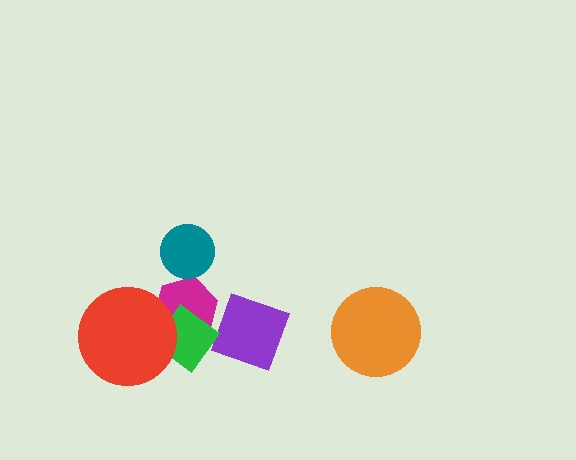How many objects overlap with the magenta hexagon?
2 objects overlap with the magenta hexagon.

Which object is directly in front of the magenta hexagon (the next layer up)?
The green diamond is directly in front of the magenta hexagon.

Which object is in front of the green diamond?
The red circle is in front of the green diamond.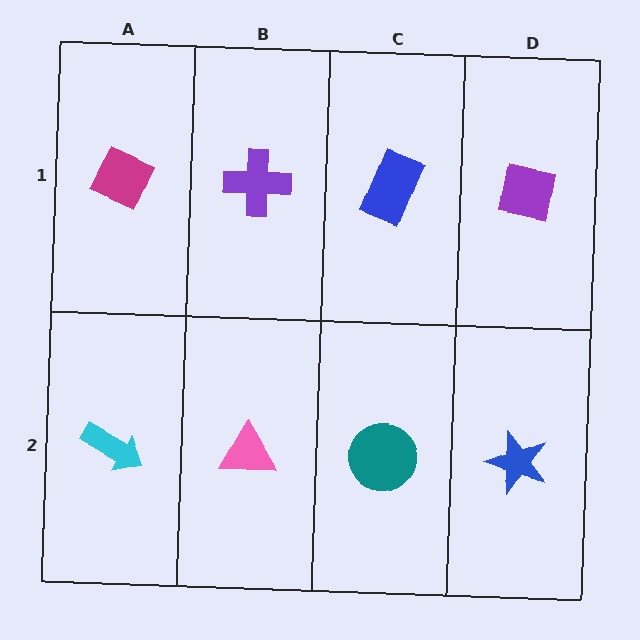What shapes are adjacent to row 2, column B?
A purple cross (row 1, column B), a cyan arrow (row 2, column A), a teal circle (row 2, column C).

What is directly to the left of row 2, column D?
A teal circle.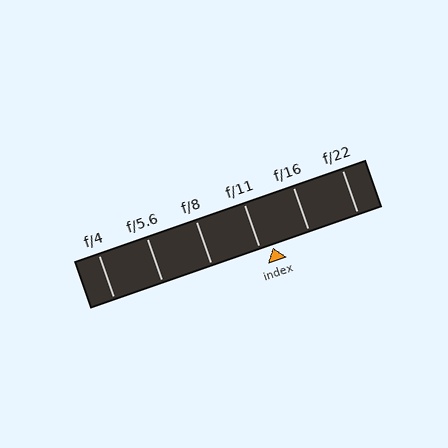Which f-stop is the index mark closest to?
The index mark is closest to f/11.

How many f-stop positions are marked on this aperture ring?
There are 6 f-stop positions marked.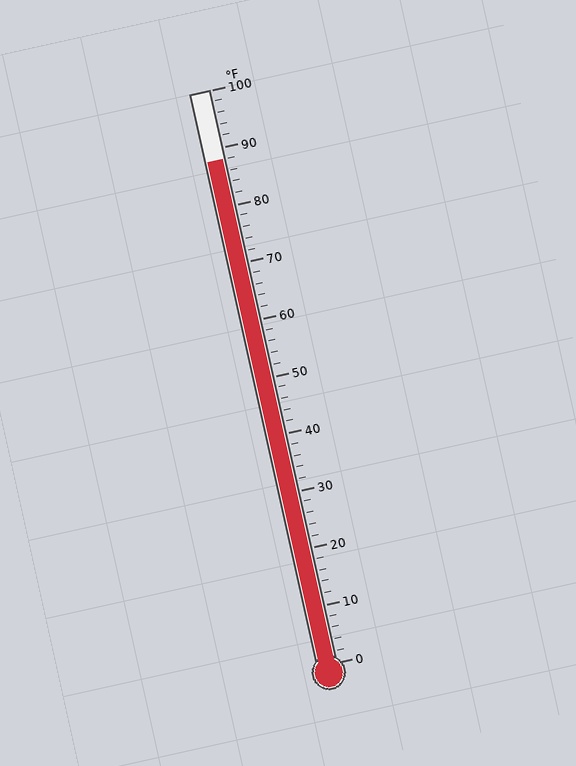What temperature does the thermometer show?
The thermometer shows approximately 88°F.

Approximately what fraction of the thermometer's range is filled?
The thermometer is filled to approximately 90% of its range.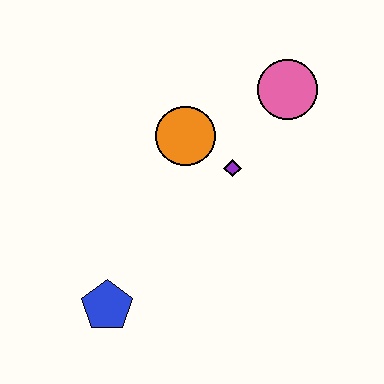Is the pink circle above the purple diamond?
Yes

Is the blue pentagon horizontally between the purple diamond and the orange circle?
No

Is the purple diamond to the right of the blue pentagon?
Yes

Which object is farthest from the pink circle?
The blue pentagon is farthest from the pink circle.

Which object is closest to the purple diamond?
The orange circle is closest to the purple diamond.